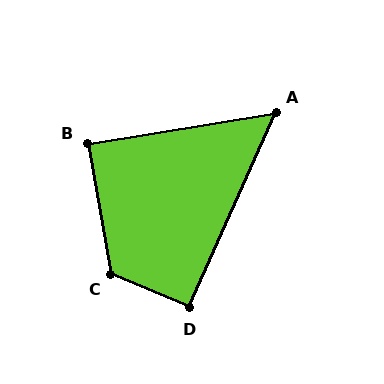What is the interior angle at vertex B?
Approximately 89 degrees (approximately right).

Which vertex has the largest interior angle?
C, at approximately 123 degrees.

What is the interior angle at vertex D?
Approximately 91 degrees (approximately right).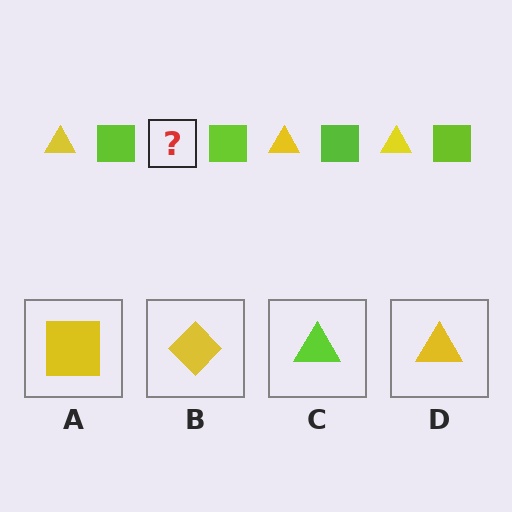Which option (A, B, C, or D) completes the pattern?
D.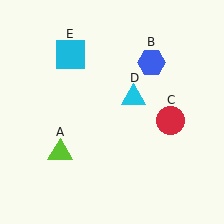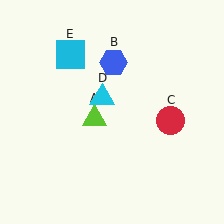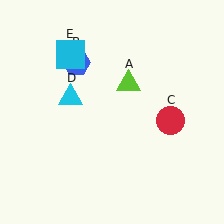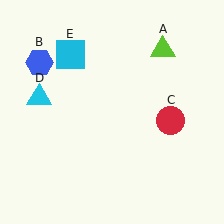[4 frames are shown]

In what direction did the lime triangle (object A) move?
The lime triangle (object A) moved up and to the right.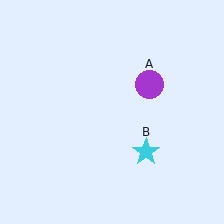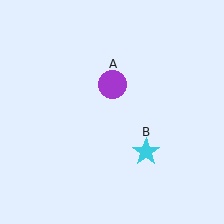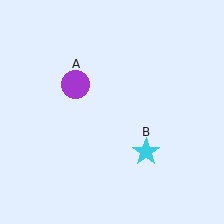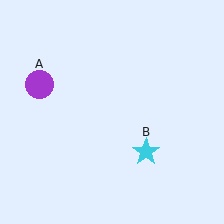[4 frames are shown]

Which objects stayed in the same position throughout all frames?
Cyan star (object B) remained stationary.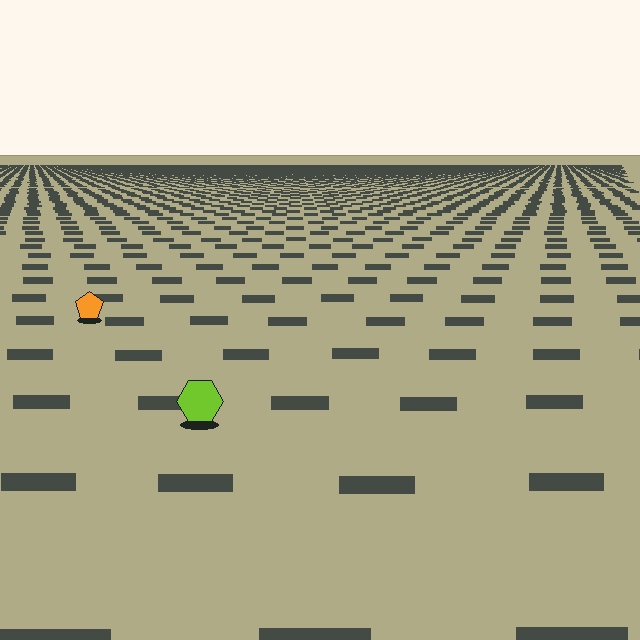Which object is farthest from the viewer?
The orange pentagon is farthest from the viewer. It appears smaller and the ground texture around it is denser.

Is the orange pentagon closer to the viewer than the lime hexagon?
No. The lime hexagon is closer — you can tell from the texture gradient: the ground texture is coarser near it.